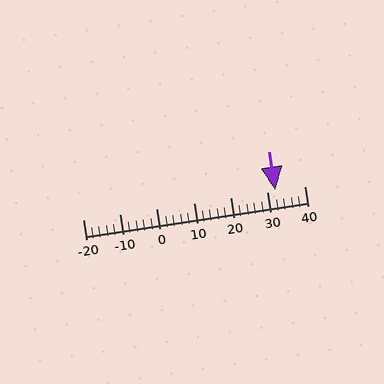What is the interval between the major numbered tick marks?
The major tick marks are spaced 10 units apart.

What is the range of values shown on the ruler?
The ruler shows values from -20 to 40.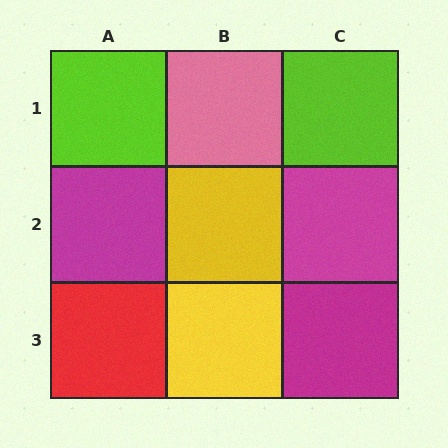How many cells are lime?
2 cells are lime.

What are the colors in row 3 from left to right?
Red, yellow, magenta.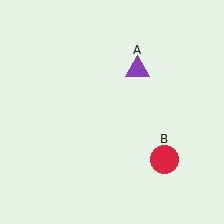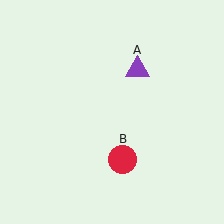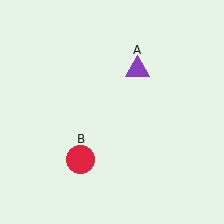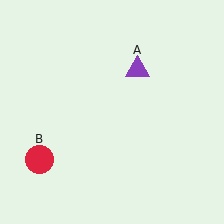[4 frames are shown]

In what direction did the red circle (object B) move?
The red circle (object B) moved left.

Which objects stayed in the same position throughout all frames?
Purple triangle (object A) remained stationary.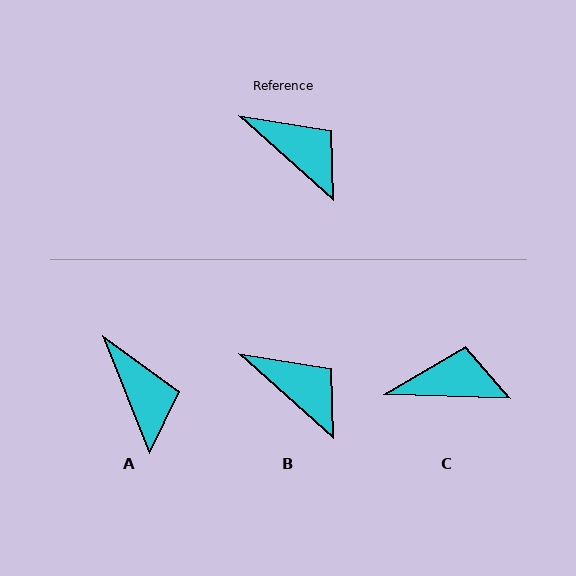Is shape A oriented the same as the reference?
No, it is off by about 27 degrees.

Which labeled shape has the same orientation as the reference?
B.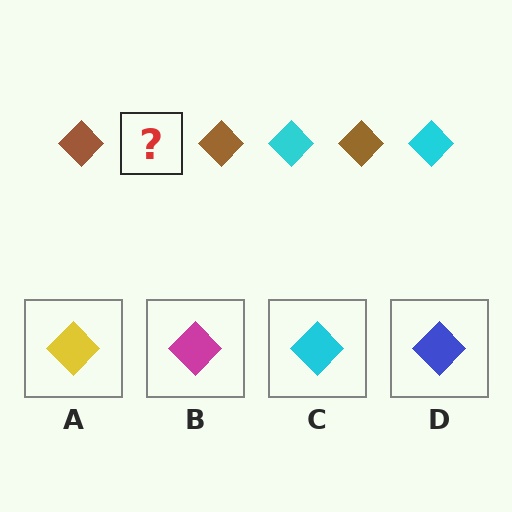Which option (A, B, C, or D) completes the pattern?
C.